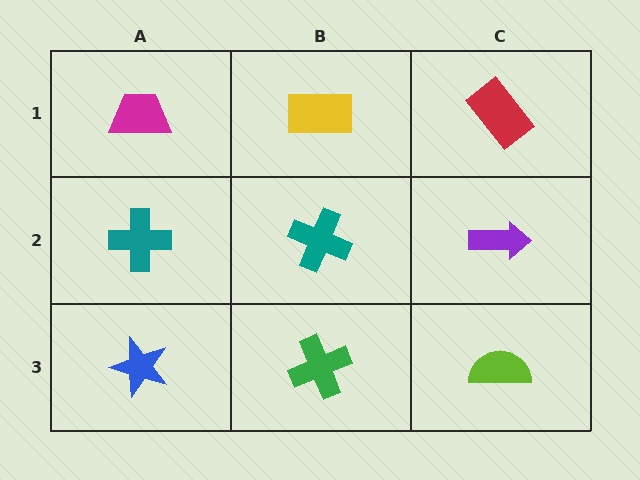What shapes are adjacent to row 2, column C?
A red rectangle (row 1, column C), a lime semicircle (row 3, column C), a teal cross (row 2, column B).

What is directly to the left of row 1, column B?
A magenta trapezoid.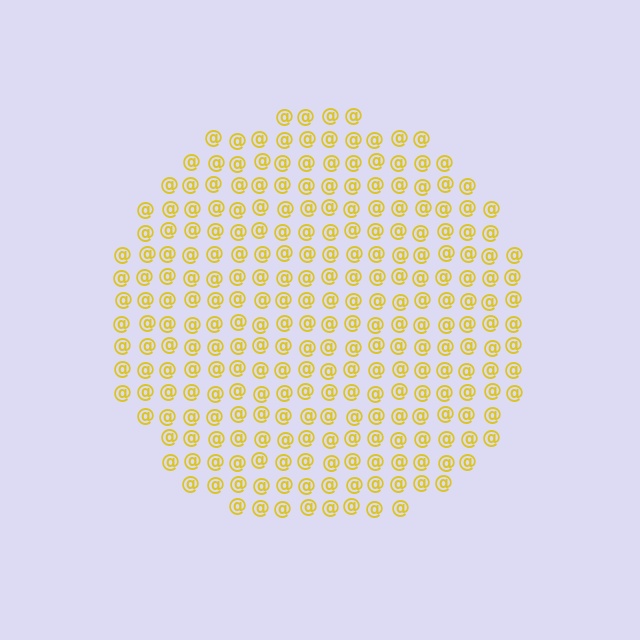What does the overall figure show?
The overall figure shows a circle.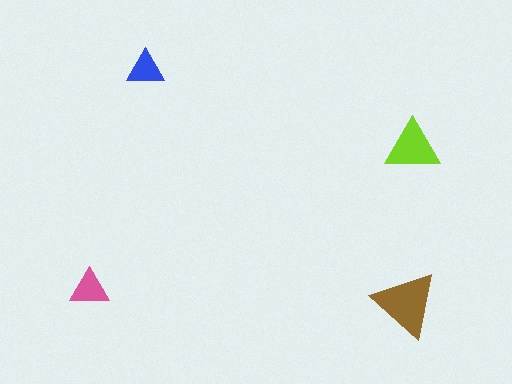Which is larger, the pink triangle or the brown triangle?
The brown one.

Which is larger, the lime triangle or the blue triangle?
The lime one.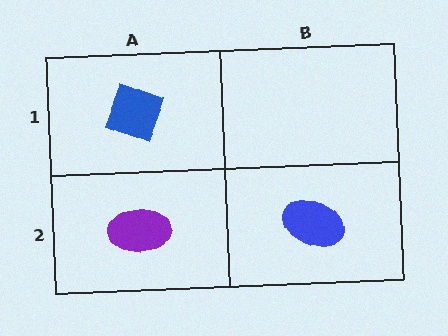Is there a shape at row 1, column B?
No, that cell is empty.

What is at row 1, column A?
A blue diamond.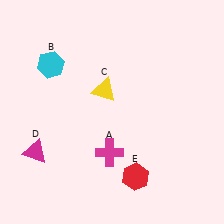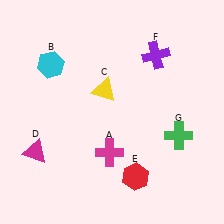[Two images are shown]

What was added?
A purple cross (F), a green cross (G) were added in Image 2.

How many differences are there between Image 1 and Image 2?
There are 2 differences between the two images.